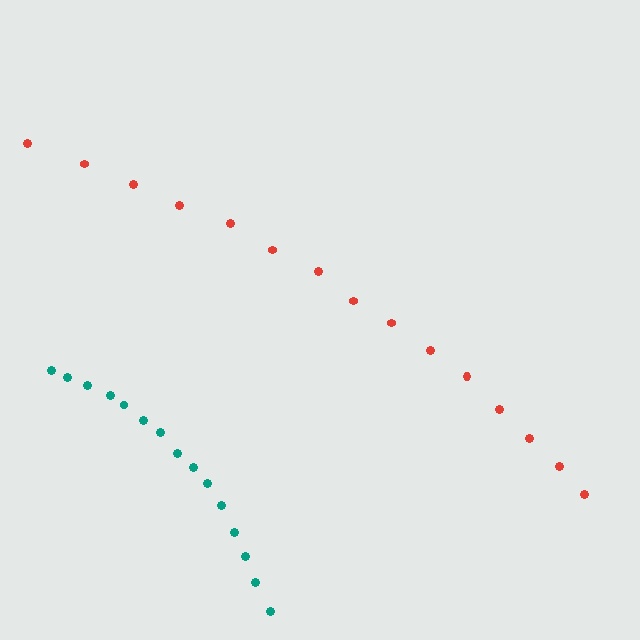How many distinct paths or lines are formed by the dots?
There are 2 distinct paths.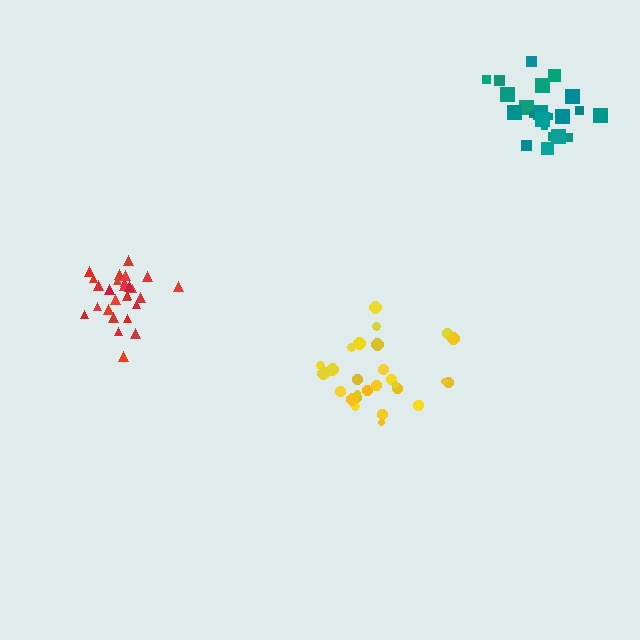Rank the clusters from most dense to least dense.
red, teal, yellow.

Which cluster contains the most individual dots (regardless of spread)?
Yellow (28).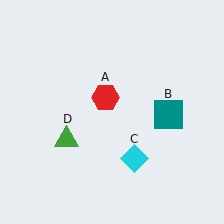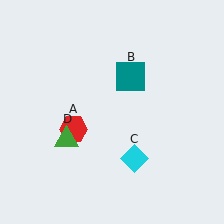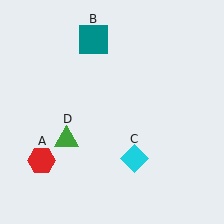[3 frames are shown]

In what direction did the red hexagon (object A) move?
The red hexagon (object A) moved down and to the left.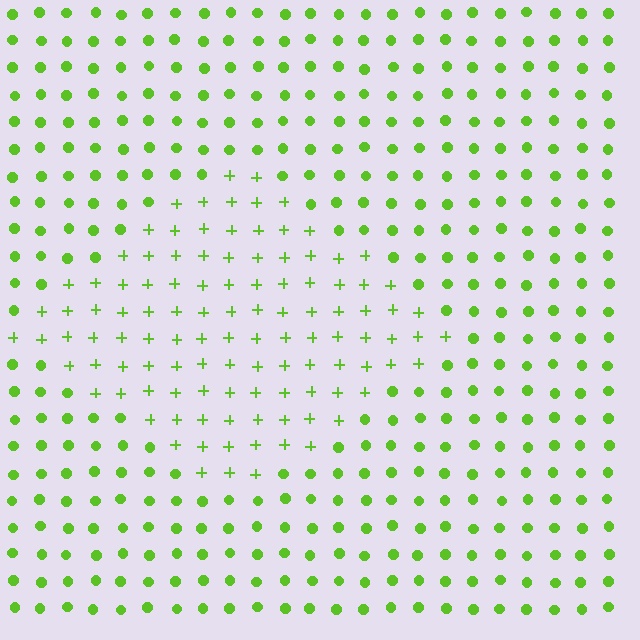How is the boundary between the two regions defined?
The boundary is defined by a change in element shape: plus signs inside vs. circles outside. All elements share the same color and spacing.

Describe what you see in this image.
The image is filled with small lime elements arranged in a uniform grid. A diamond-shaped region contains plus signs, while the surrounding area contains circles. The boundary is defined purely by the change in element shape.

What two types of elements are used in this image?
The image uses plus signs inside the diamond region and circles outside it.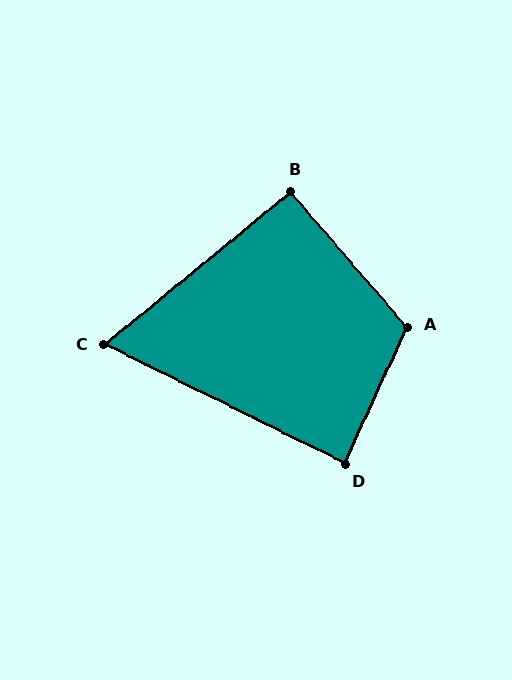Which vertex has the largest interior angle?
A, at approximately 114 degrees.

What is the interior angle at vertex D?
Approximately 88 degrees (approximately right).